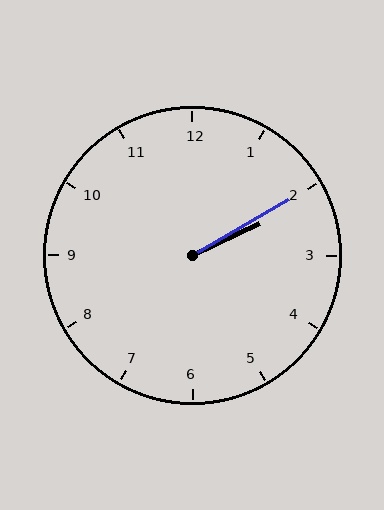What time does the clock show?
2:10.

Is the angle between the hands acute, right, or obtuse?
It is acute.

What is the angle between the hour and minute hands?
Approximately 5 degrees.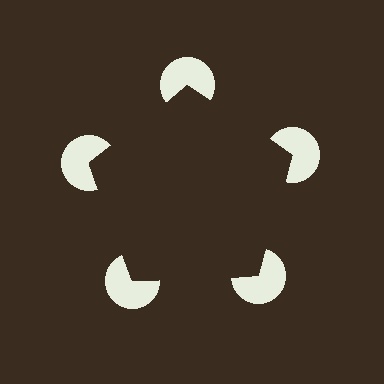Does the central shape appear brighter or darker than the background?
It typically appears slightly darker than the background, even though no actual brightness change is drawn.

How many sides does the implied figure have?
5 sides.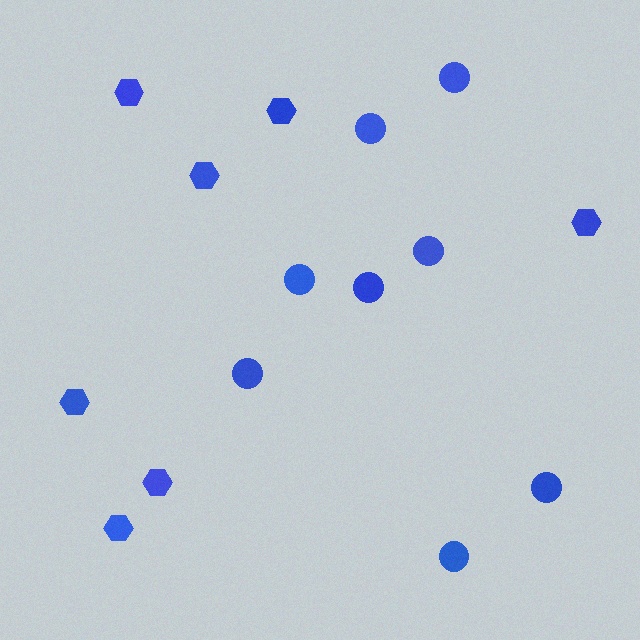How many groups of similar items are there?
There are 2 groups: one group of circles (8) and one group of hexagons (7).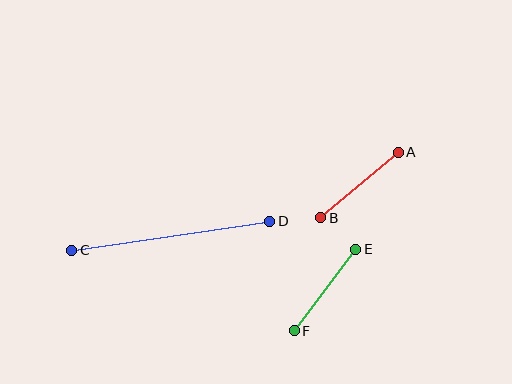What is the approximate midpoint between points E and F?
The midpoint is at approximately (325, 290) pixels.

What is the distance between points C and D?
The distance is approximately 200 pixels.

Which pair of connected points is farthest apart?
Points C and D are farthest apart.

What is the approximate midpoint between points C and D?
The midpoint is at approximately (171, 236) pixels.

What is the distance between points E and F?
The distance is approximately 102 pixels.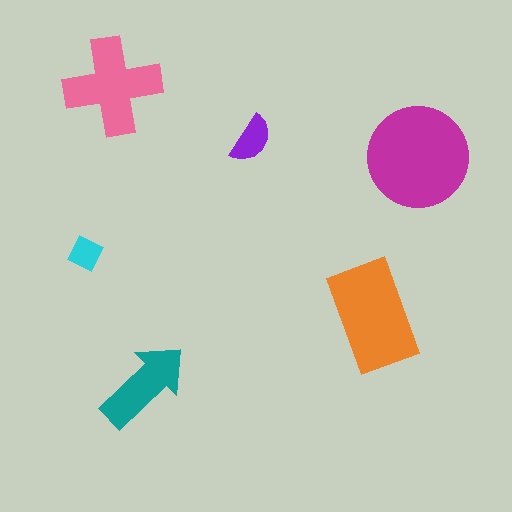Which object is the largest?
The magenta circle.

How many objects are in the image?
There are 6 objects in the image.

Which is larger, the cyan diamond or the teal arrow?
The teal arrow.